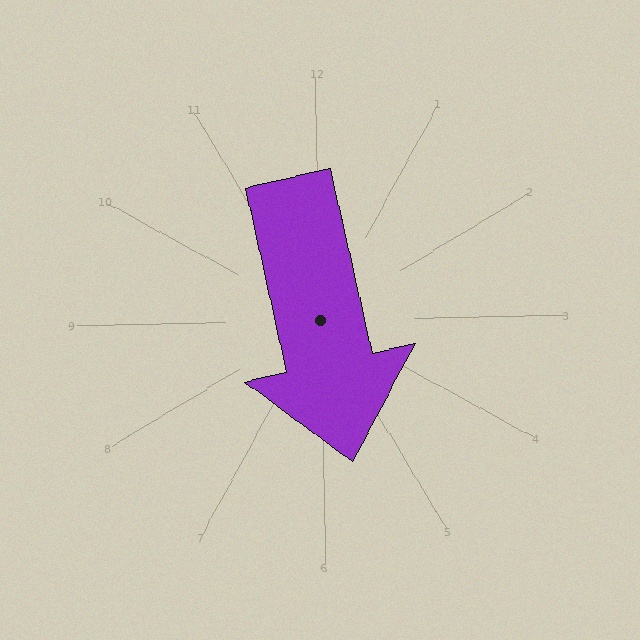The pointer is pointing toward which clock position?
Roughly 6 o'clock.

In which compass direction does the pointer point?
South.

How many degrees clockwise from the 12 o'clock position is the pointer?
Approximately 168 degrees.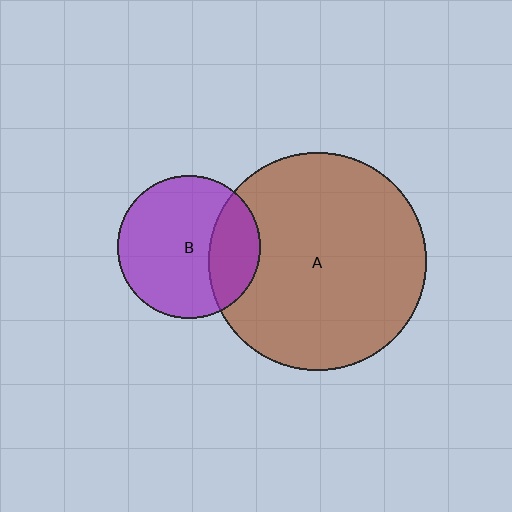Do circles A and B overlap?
Yes.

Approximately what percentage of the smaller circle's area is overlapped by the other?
Approximately 25%.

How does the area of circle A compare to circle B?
Approximately 2.3 times.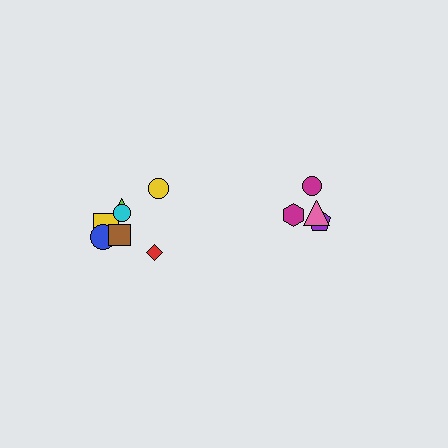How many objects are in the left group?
There are 7 objects.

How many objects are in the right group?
There are 4 objects.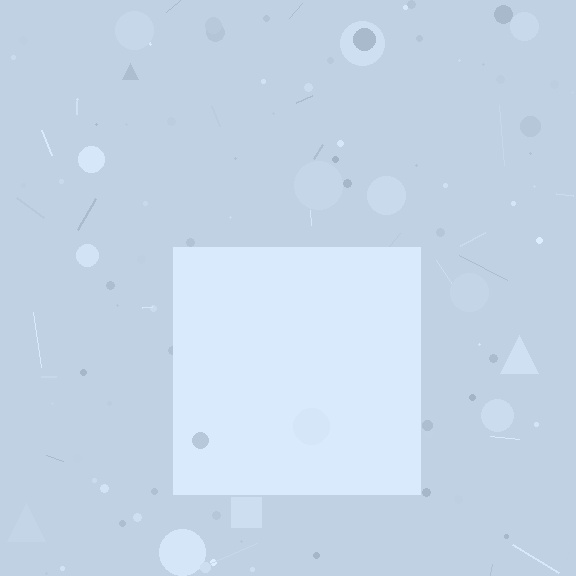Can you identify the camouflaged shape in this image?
The camouflaged shape is a square.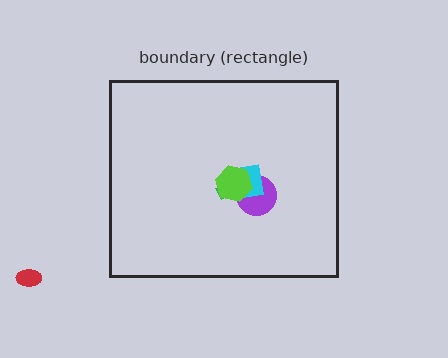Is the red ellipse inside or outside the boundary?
Outside.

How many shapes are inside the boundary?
4 inside, 1 outside.